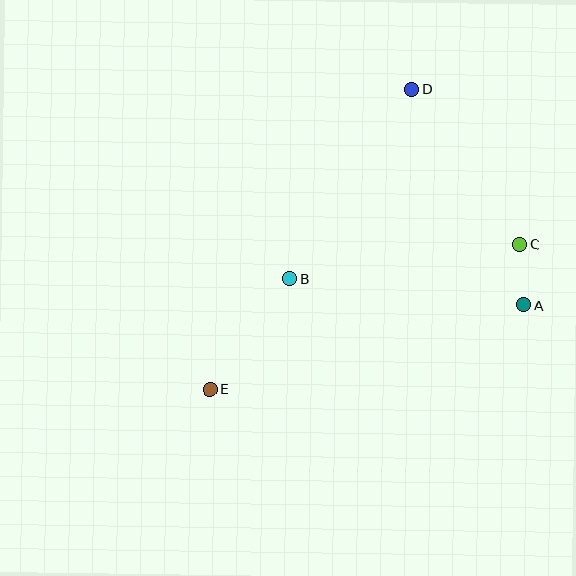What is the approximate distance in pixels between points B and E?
The distance between B and E is approximately 136 pixels.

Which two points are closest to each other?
Points A and C are closest to each other.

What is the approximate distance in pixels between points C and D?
The distance between C and D is approximately 189 pixels.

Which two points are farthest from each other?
Points D and E are farthest from each other.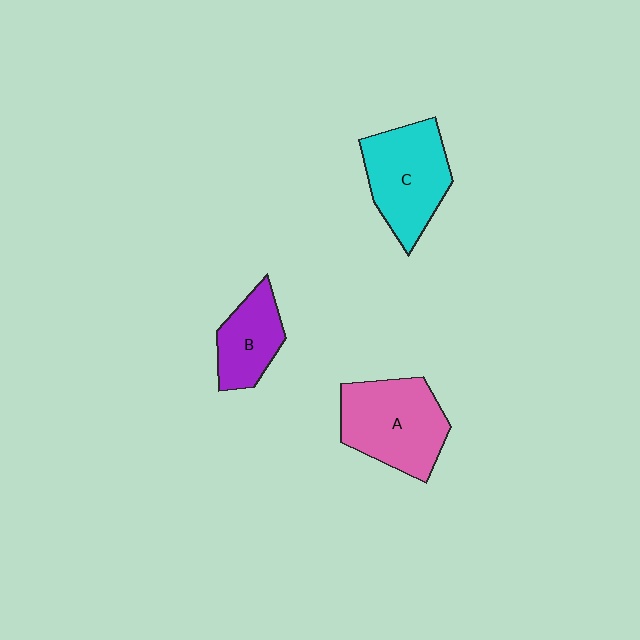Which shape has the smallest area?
Shape B (purple).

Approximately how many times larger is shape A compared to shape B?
Approximately 1.6 times.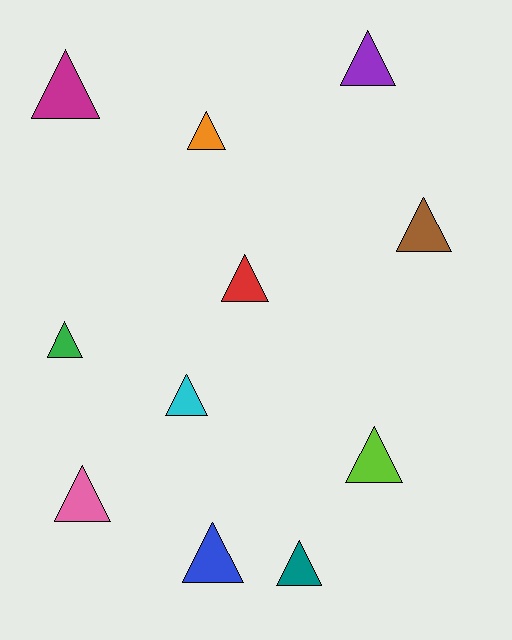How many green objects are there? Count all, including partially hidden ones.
There is 1 green object.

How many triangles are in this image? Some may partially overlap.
There are 11 triangles.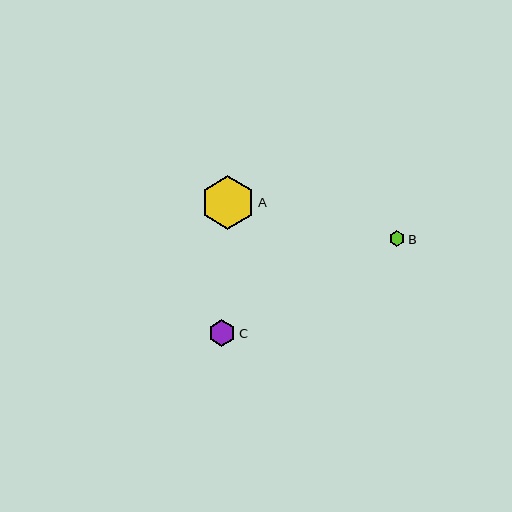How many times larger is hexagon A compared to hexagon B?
Hexagon A is approximately 3.4 times the size of hexagon B.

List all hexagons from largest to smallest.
From largest to smallest: A, C, B.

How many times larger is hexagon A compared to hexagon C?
Hexagon A is approximately 2.0 times the size of hexagon C.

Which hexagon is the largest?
Hexagon A is the largest with a size of approximately 54 pixels.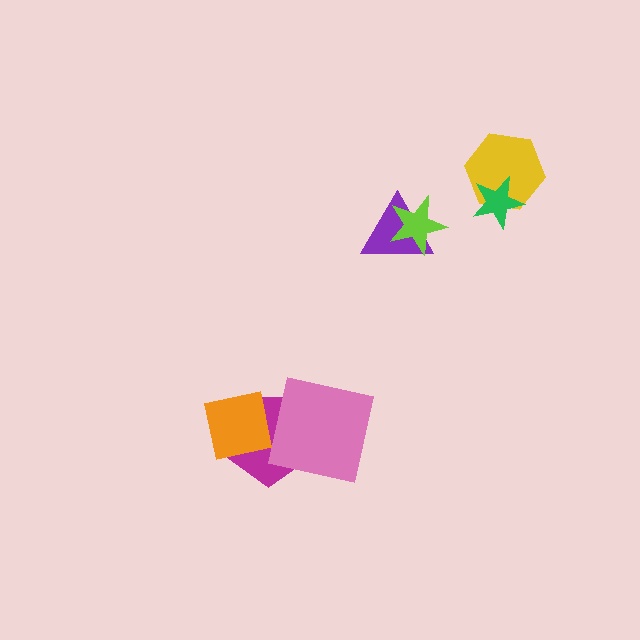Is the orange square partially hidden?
No, no other shape covers it.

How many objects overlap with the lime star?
1 object overlaps with the lime star.